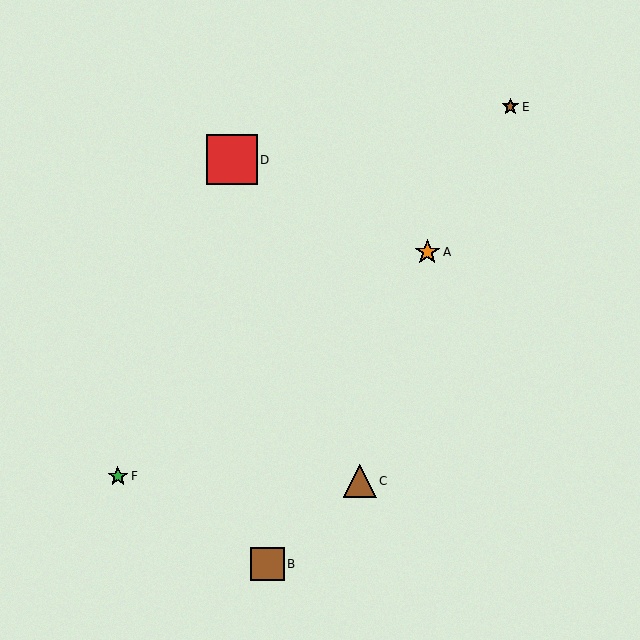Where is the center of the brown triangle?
The center of the brown triangle is at (360, 481).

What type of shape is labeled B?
Shape B is a brown square.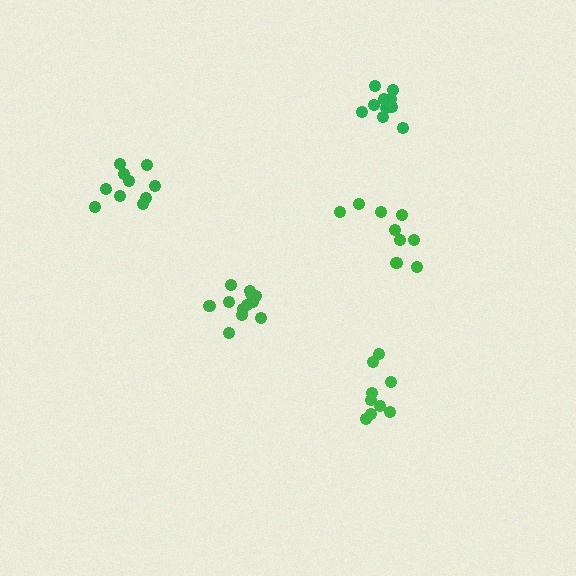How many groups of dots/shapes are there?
There are 5 groups.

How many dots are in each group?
Group 1: 12 dots, Group 2: 9 dots, Group 3: 10 dots, Group 4: 9 dots, Group 5: 10 dots (50 total).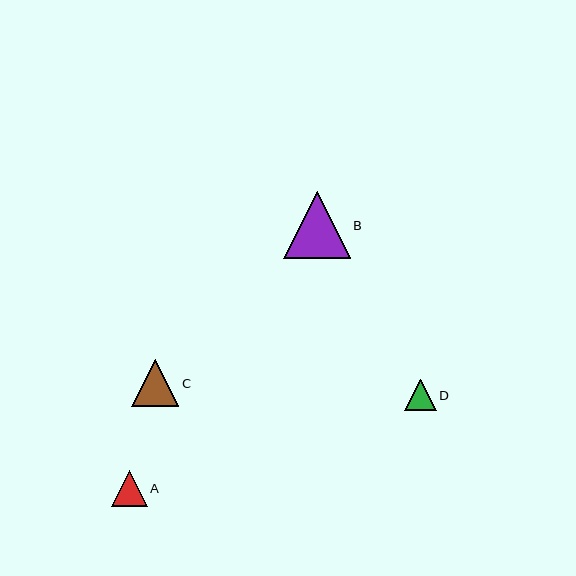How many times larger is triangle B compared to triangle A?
Triangle B is approximately 1.9 times the size of triangle A.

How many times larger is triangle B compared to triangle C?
Triangle B is approximately 1.4 times the size of triangle C.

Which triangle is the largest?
Triangle B is the largest with a size of approximately 66 pixels.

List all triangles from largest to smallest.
From largest to smallest: B, C, A, D.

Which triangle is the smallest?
Triangle D is the smallest with a size of approximately 32 pixels.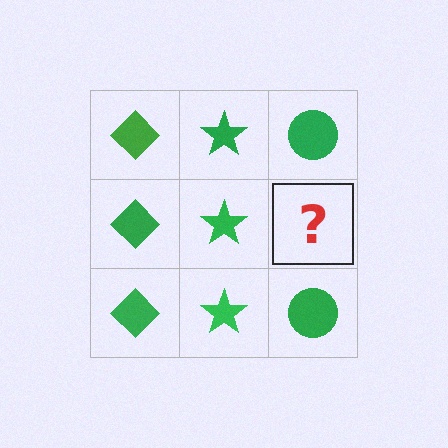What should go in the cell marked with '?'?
The missing cell should contain a green circle.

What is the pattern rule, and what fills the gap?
The rule is that each column has a consistent shape. The gap should be filled with a green circle.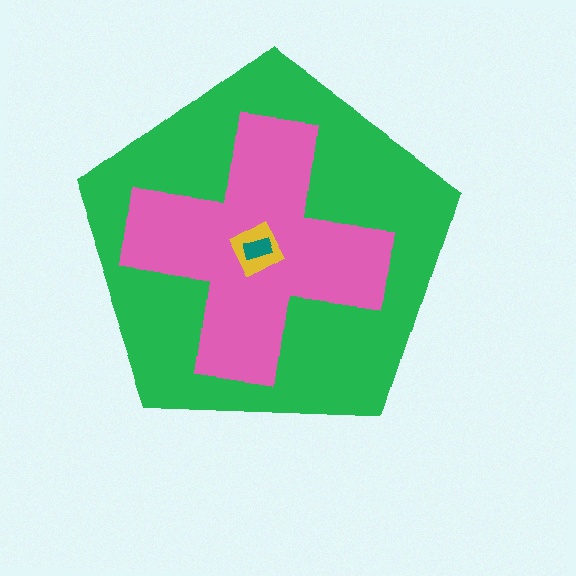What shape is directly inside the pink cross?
The yellow square.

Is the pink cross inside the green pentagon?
Yes.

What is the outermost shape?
The green pentagon.